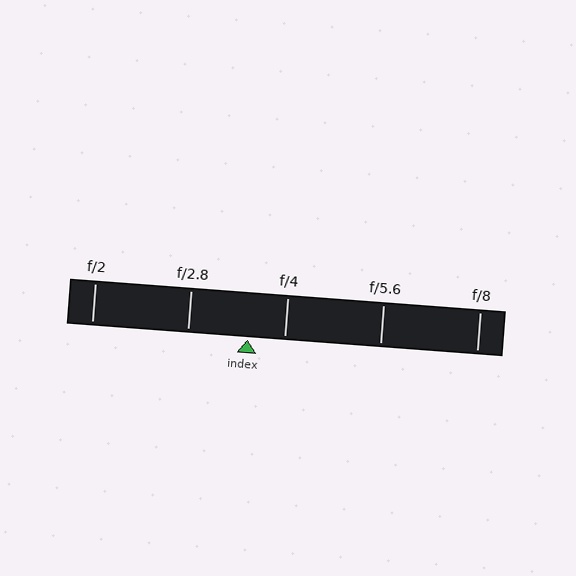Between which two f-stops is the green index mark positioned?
The index mark is between f/2.8 and f/4.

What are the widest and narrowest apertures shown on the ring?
The widest aperture shown is f/2 and the narrowest is f/8.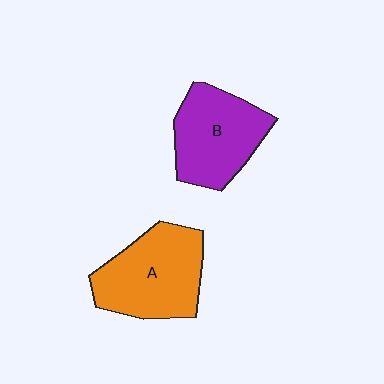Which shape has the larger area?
Shape A (orange).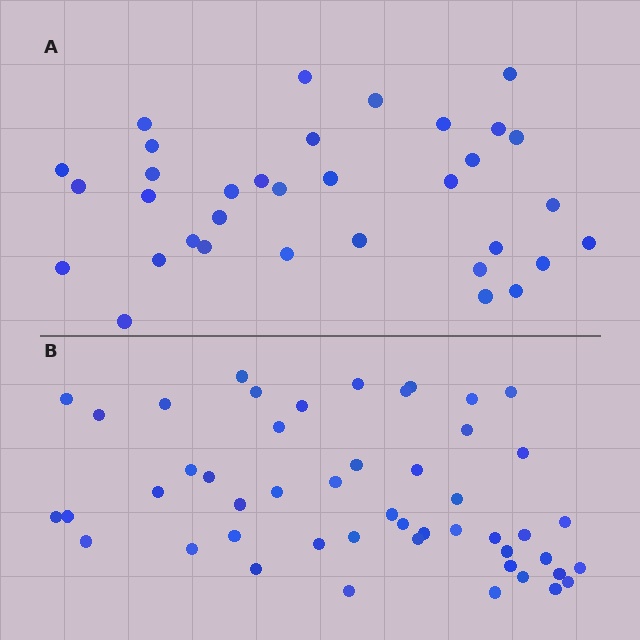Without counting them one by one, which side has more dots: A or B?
Region B (the bottom region) has more dots.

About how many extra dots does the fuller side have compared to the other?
Region B has approximately 15 more dots than region A.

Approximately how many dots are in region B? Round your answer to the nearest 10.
About 50 dots. (The exact count is 49, which rounds to 50.)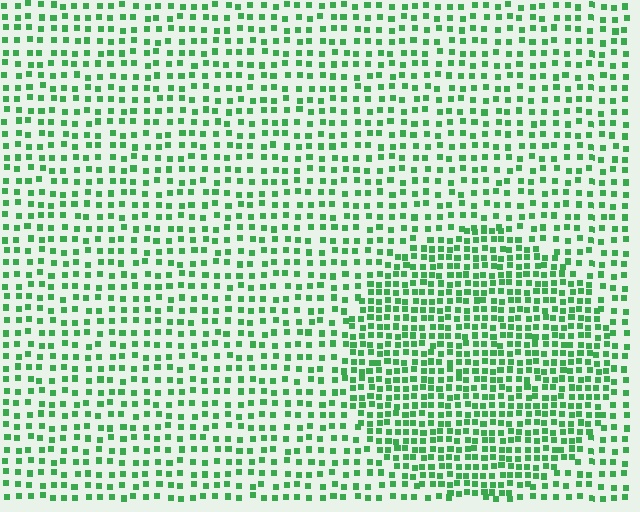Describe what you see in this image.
The image contains small green elements arranged at two different densities. A circle-shaped region is visible where the elements are more densely packed than the surrounding area.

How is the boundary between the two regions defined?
The boundary is defined by a change in element density (approximately 1.8x ratio). All elements are the same color, size, and shape.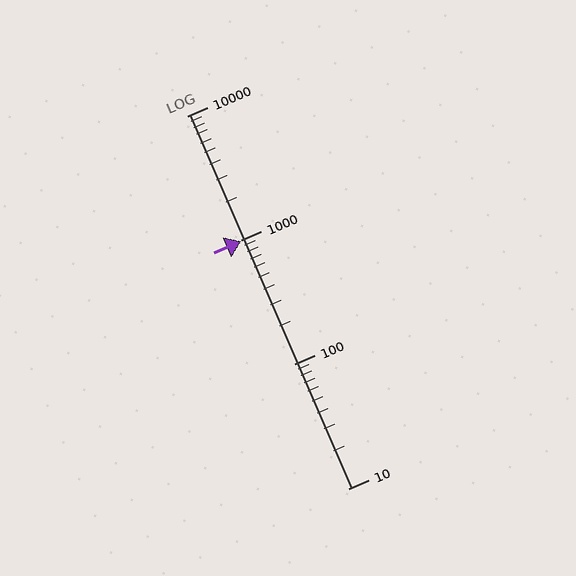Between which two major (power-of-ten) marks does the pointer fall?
The pointer is between 100 and 1000.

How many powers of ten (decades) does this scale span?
The scale spans 3 decades, from 10 to 10000.